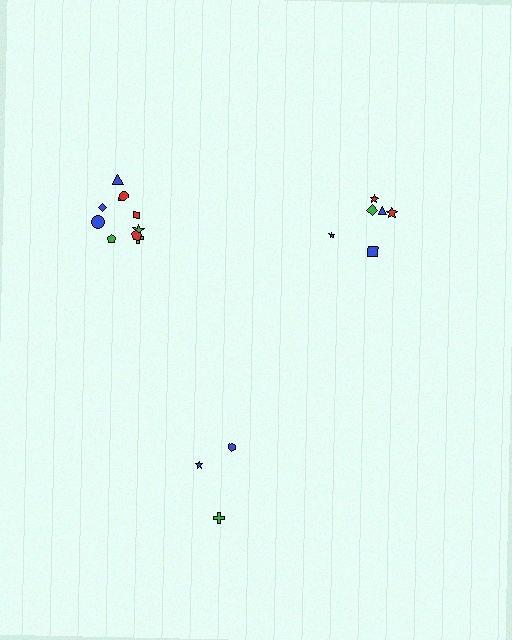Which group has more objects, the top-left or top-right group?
The top-left group.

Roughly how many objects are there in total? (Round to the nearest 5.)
Roughly 20 objects in total.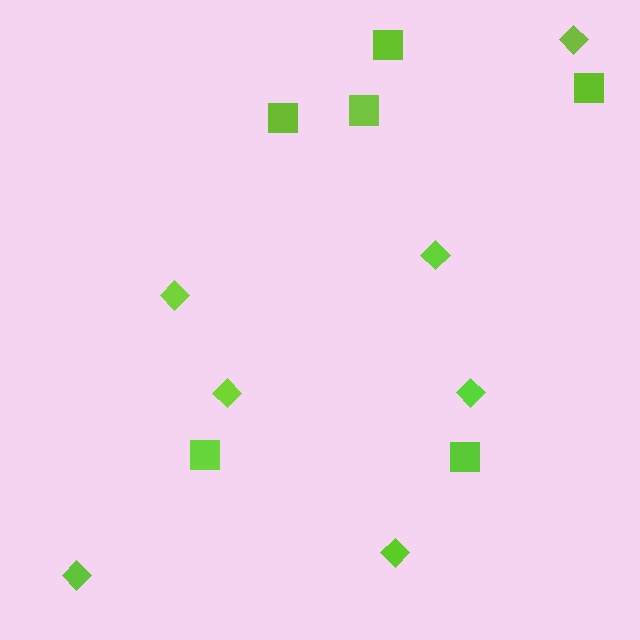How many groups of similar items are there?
There are 2 groups: one group of squares (6) and one group of diamonds (7).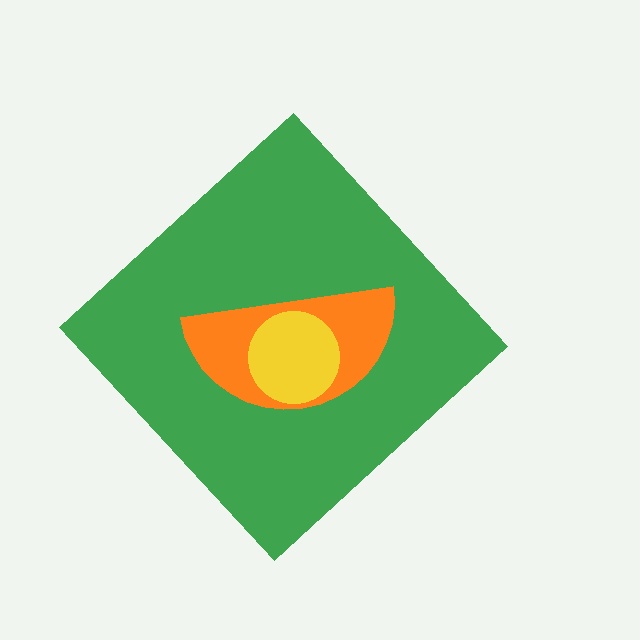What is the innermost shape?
The yellow circle.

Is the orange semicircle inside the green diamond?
Yes.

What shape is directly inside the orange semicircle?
The yellow circle.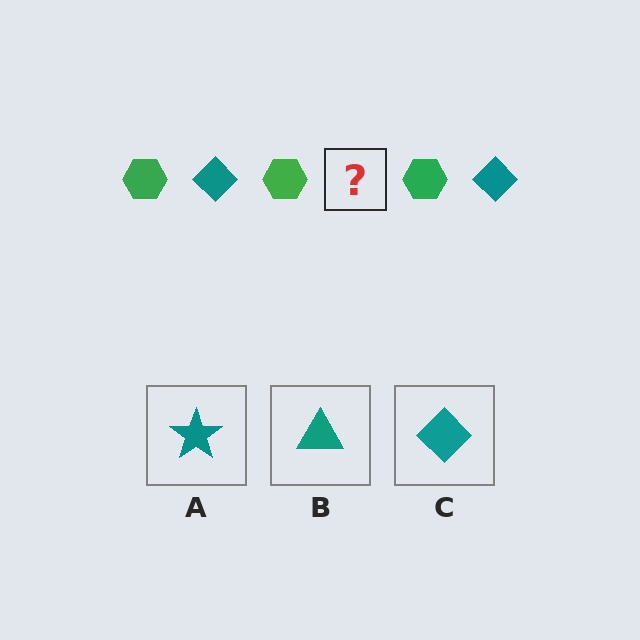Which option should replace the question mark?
Option C.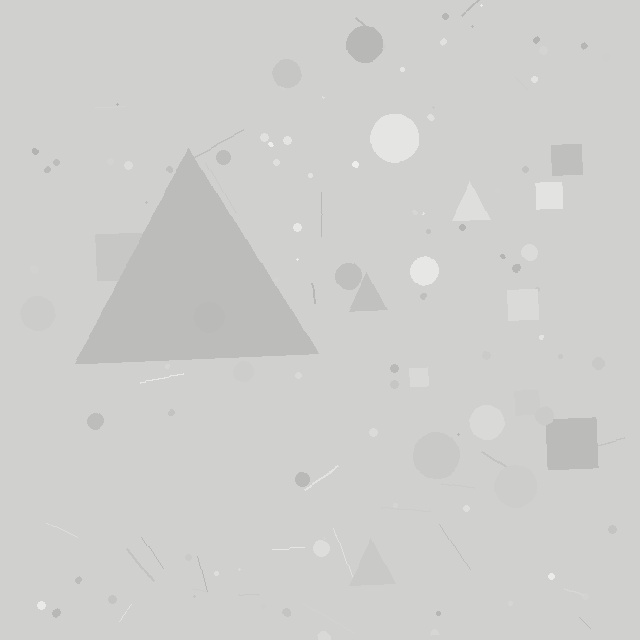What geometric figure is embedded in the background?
A triangle is embedded in the background.